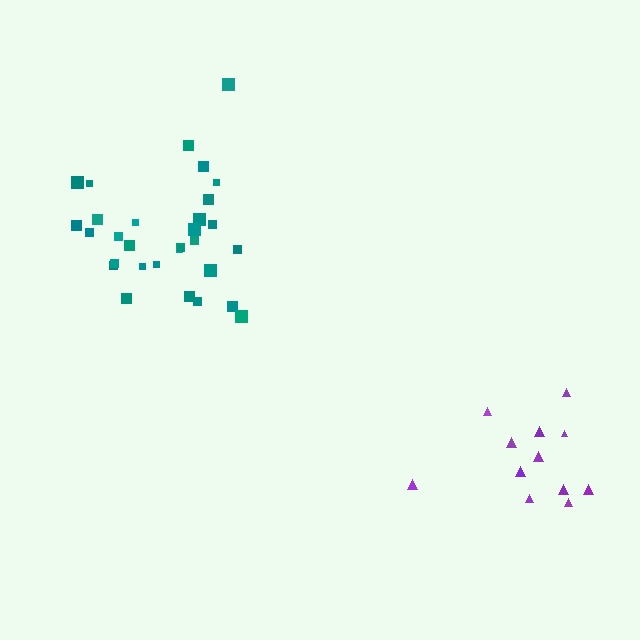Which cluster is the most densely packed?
Teal.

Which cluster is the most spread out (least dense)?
Purple.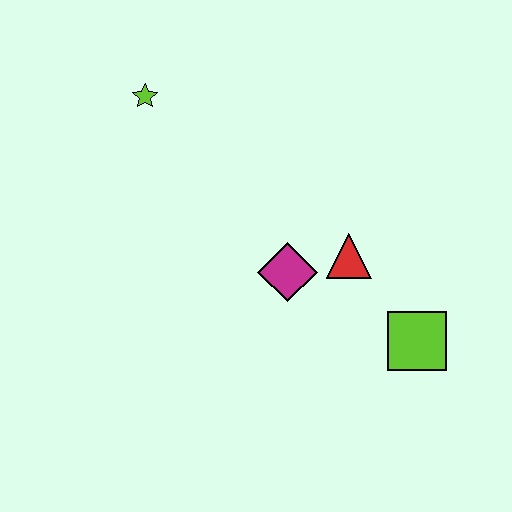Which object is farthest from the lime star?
The lime square is farthest from the lime star.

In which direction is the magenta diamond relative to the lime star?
The magenta diamond is below the lime star.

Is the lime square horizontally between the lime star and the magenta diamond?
No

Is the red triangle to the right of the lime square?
No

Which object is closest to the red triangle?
The magenta diamond is closest to the red triangle.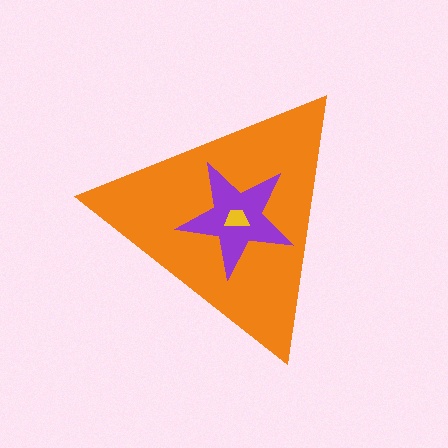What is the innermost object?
The yellow trapezoid.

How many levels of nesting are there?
3.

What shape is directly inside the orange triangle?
The purple star.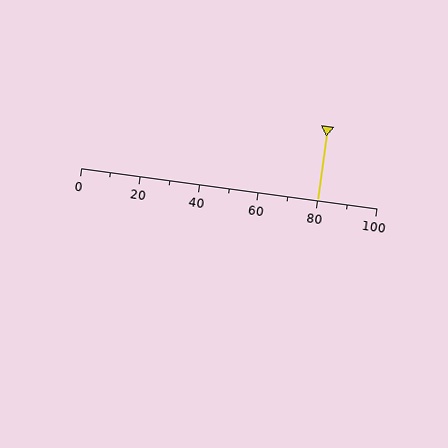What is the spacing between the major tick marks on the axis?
The major ticks are spaced 20 apart.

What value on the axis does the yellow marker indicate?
The marker indicates approximately 80.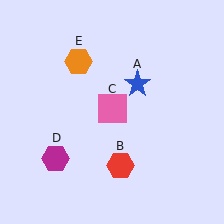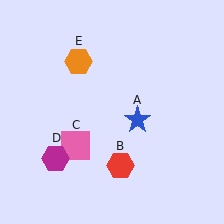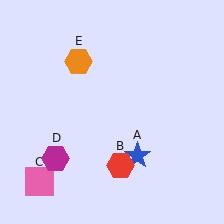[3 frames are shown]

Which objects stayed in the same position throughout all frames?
Red hexagon (object B) and magenta hexagon (object D) and orange hexagon (object E) remained stationary.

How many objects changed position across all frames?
2 objects changed position: blue star (object A), pink square (object C).